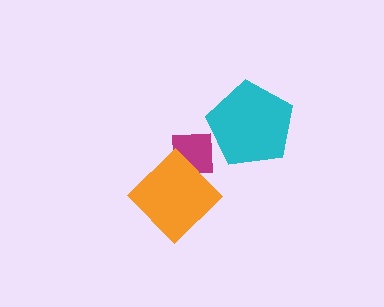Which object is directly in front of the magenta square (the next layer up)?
The cyan pentagon is directly in front of the magenta square.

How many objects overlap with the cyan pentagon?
1 object overlaps with the cyan pentagon.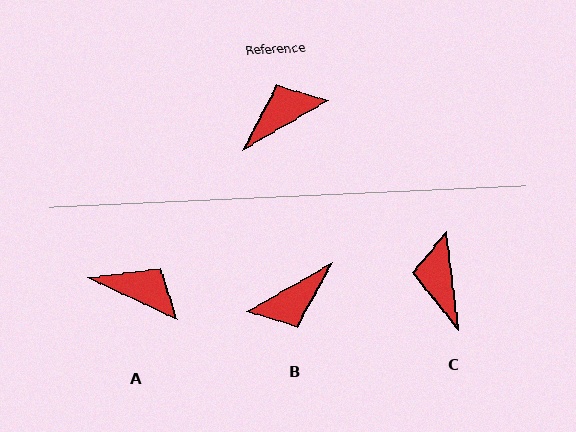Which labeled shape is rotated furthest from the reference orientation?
B, about 179 degrees away.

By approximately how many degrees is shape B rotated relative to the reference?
Approximately 179 degrees counter-clockwise.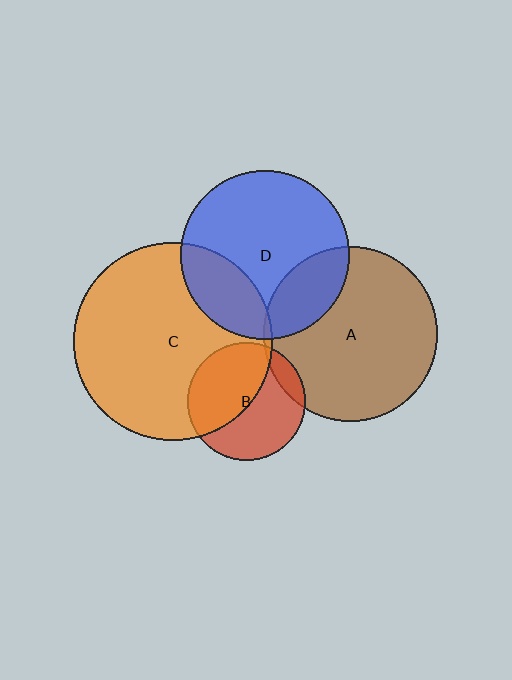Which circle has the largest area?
Circle C (orange).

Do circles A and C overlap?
Yes.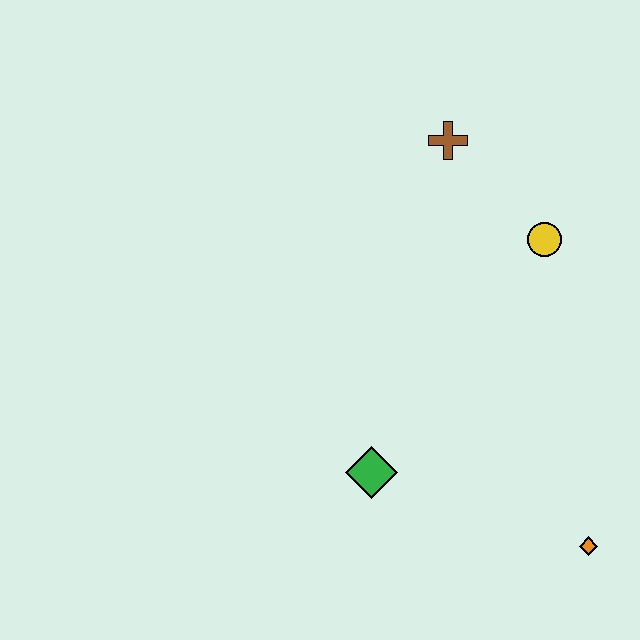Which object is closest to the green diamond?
The orange diamond is closest to the green diamond.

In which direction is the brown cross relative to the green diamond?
The brown cross is above the green diamond.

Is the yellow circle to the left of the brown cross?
No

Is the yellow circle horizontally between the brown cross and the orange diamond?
Yes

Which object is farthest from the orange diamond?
The brown cross is farthest from the orange diamond.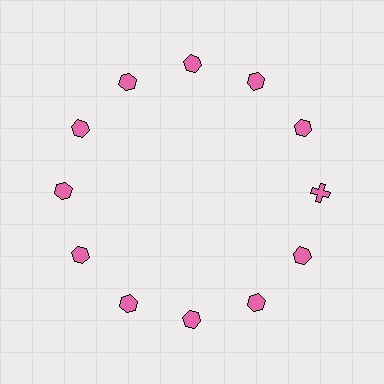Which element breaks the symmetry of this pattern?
The pink cross at roughly the 3 o'clock position breaks the symmetry. All other shapes are pink hexagons.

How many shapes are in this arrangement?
There are 12 shapes arranged in a ring pattern.